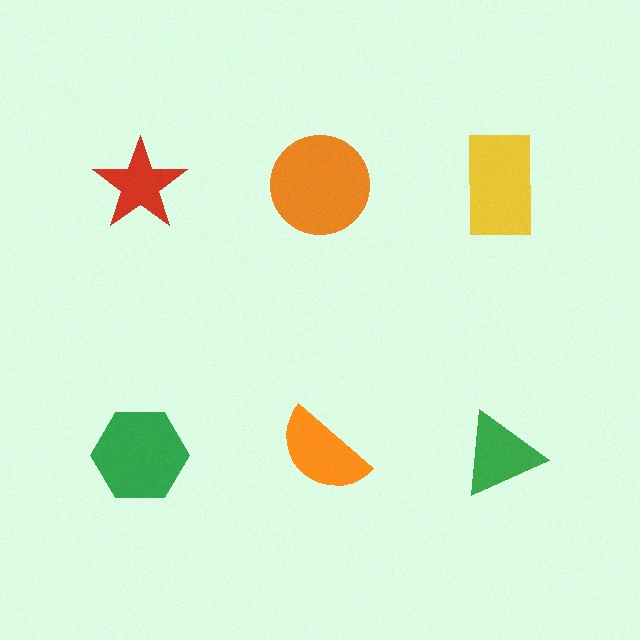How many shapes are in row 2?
3 shapes.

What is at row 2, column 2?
An orange semicircle.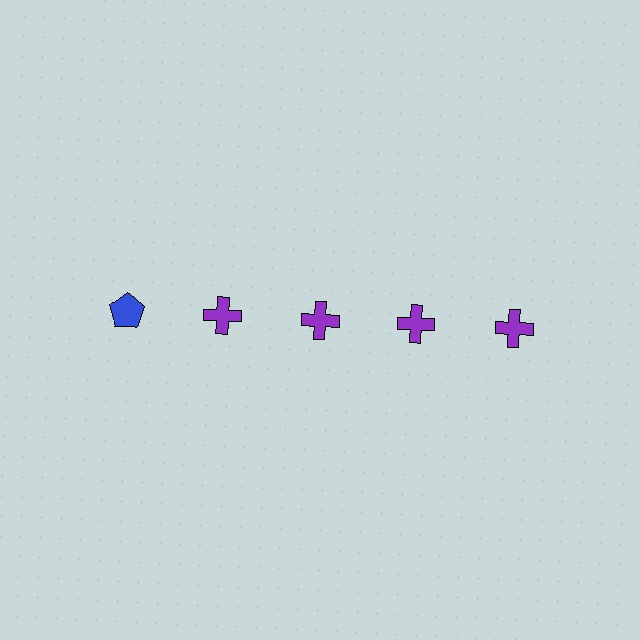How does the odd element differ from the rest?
It differs in both color (blue instead of purple) and shape (pentagon instead of cross).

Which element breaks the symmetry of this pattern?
The blue pentagon in the top row, leftmost column breaks the symmetry. All other shapes are purple crosses.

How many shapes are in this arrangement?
There are 5 shapes arranged in a grid pattern.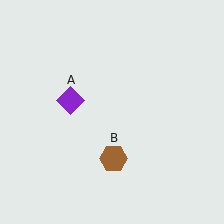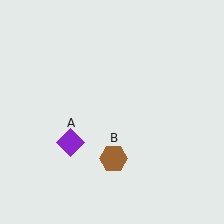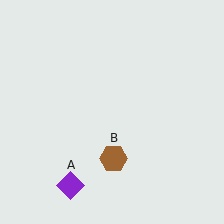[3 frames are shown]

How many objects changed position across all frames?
1 object changed position: purple diamond (object A).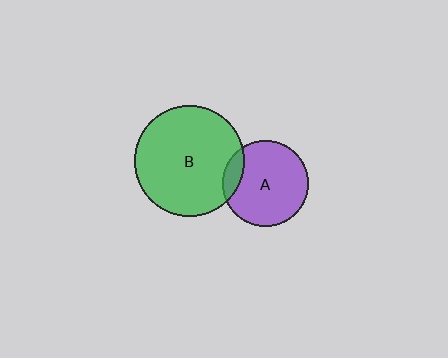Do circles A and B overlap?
Yes.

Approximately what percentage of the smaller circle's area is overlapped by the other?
Approximately 10%.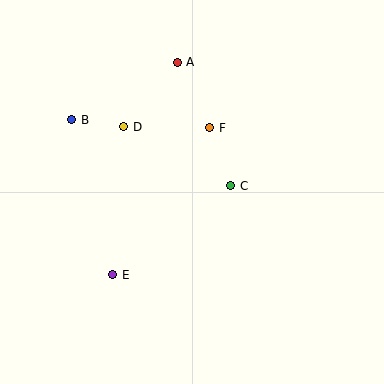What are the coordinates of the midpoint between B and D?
The midpoint between B and D is at (98, 123).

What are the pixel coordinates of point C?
Point C is at (231, 186).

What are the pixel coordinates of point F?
Point F is at (210, 128).